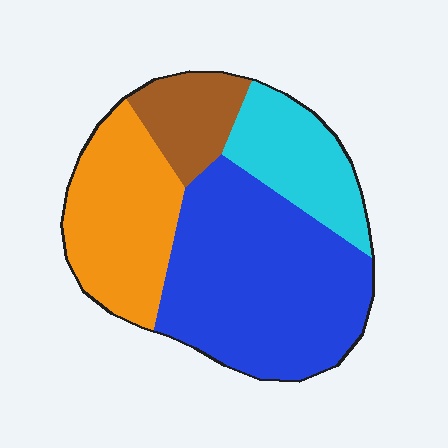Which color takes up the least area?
Brown, at roughly 10%.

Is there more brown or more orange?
Orange.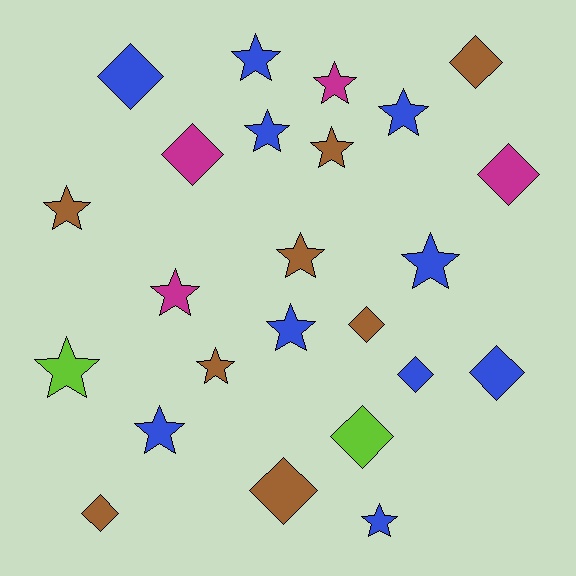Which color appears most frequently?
Blue, with 10 objects.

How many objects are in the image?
There are 24 objects.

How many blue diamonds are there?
There are 3 blue diamonds.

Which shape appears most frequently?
Star, with 14 objects.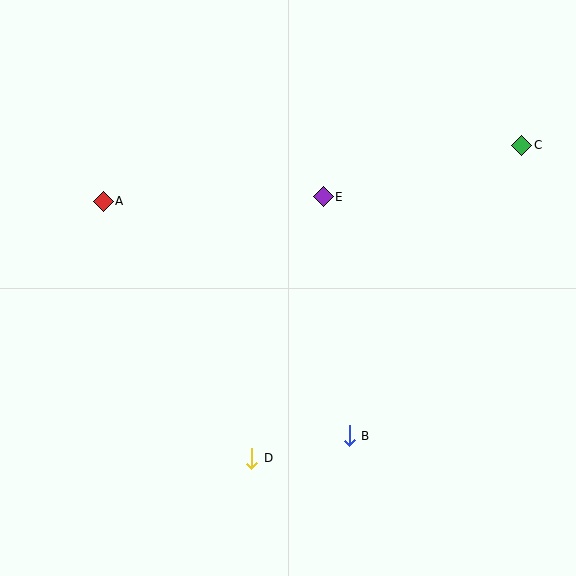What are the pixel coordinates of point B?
Point B is at (349, 436).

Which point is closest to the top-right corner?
Point C is closest to the top-right corner.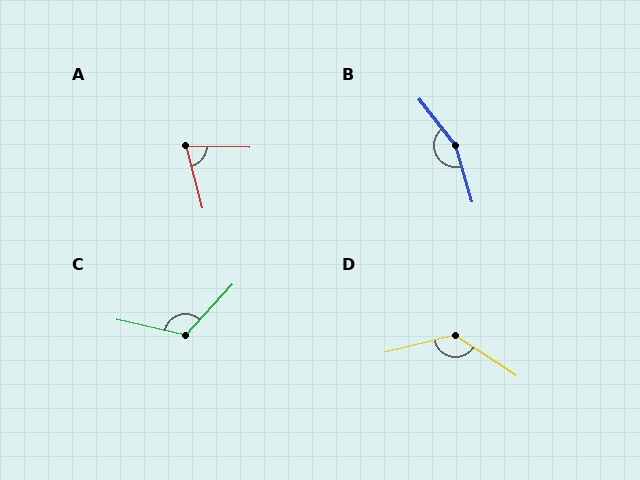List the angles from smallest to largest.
A (74°), C (120°), D (133°), B (158°).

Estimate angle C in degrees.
Approximately 120 degrees.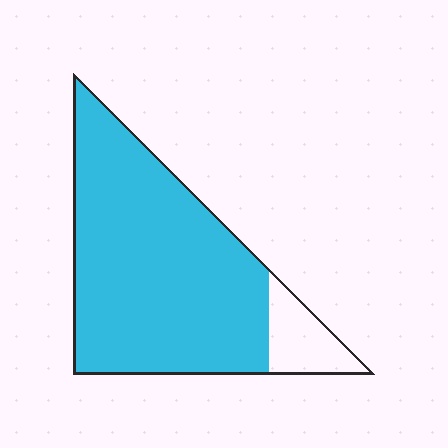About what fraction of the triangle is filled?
About seven eighths (7/8).